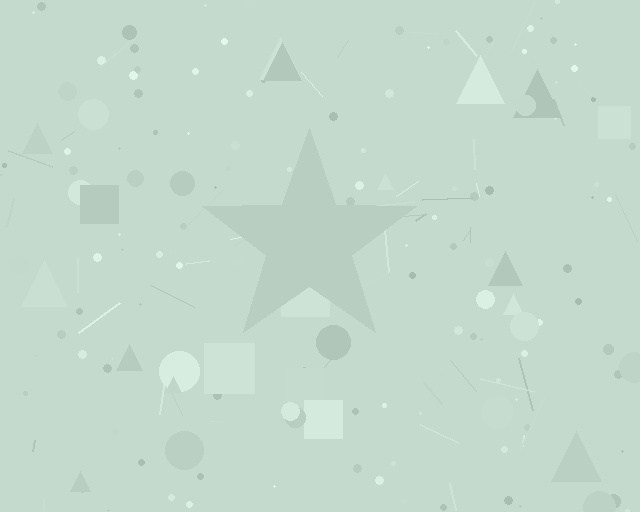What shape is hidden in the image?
A star is hidden in the image.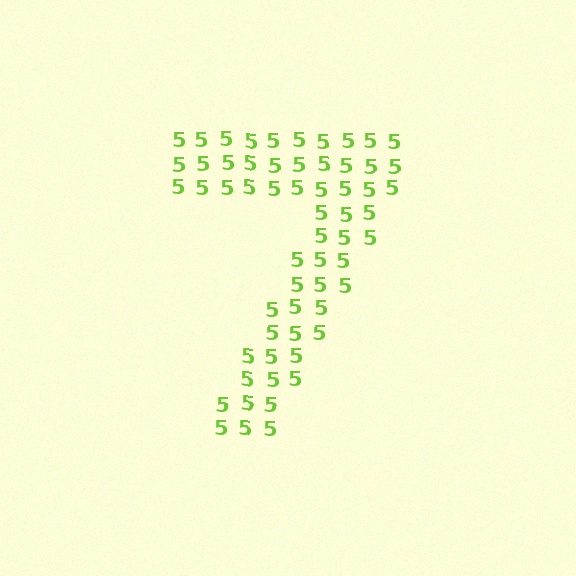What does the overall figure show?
The overall figure shows the digit 7.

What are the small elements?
The small elements are digit 5's.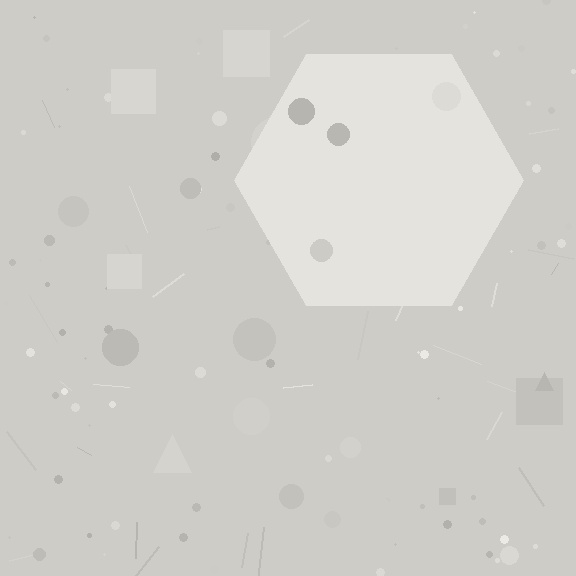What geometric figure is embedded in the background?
A hexagon is embedded in the background.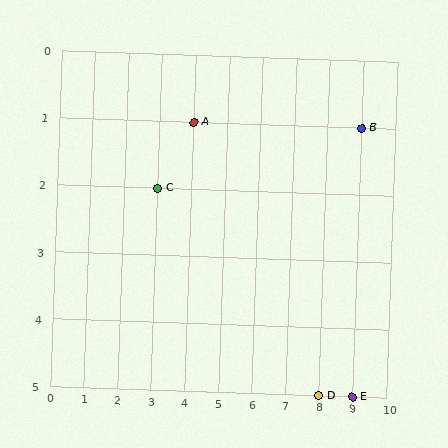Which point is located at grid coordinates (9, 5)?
Point E is at (9, 5).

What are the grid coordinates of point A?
Point A is at grid coordinates (4, 1).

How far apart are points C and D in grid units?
Points C and D are 5 columns and 3 rows apart (about 5.8 grid units diagonally).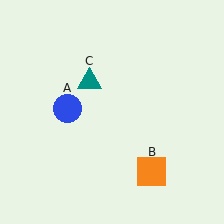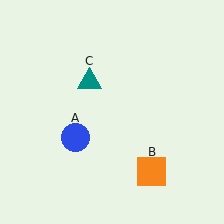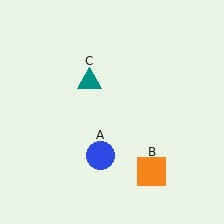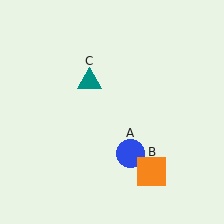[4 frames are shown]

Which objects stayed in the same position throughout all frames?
Orange square (object B) and teal triangle (object C) remained stationary.